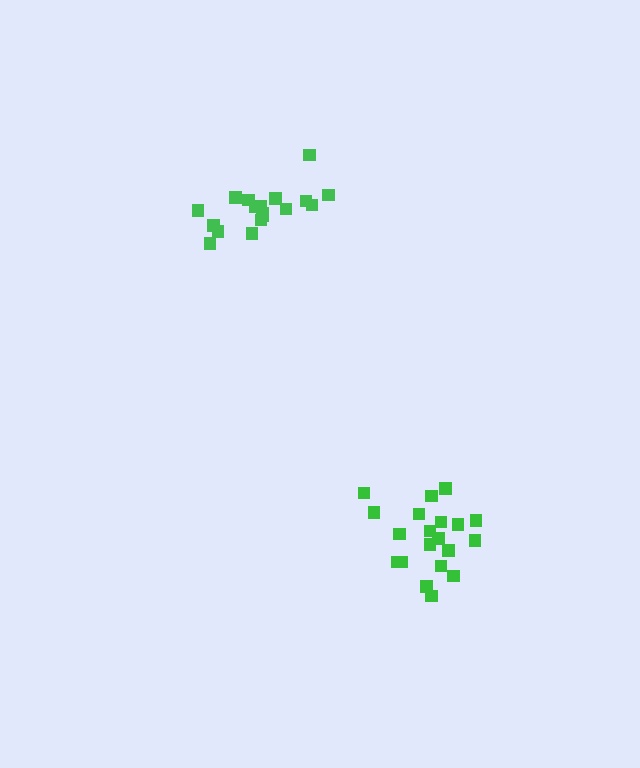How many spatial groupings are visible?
There are 2 spatial groupings.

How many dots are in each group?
Group 1: 18 dots, Group 2: 20 dots (38 total).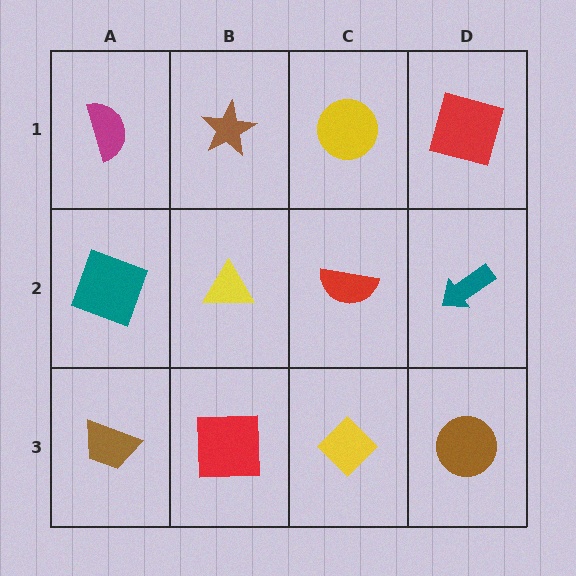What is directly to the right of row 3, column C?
A brown circle.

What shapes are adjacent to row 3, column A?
A teal square (row 2, column A), a red square (row 3, column B).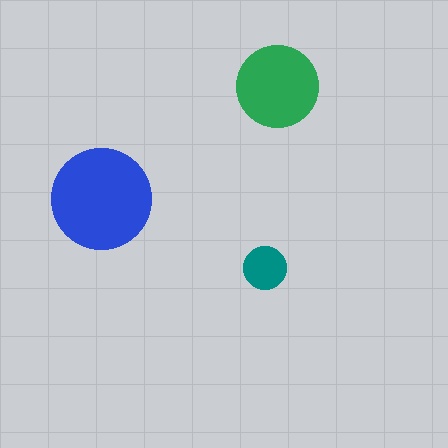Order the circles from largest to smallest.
the blue one, the green one, the teal one.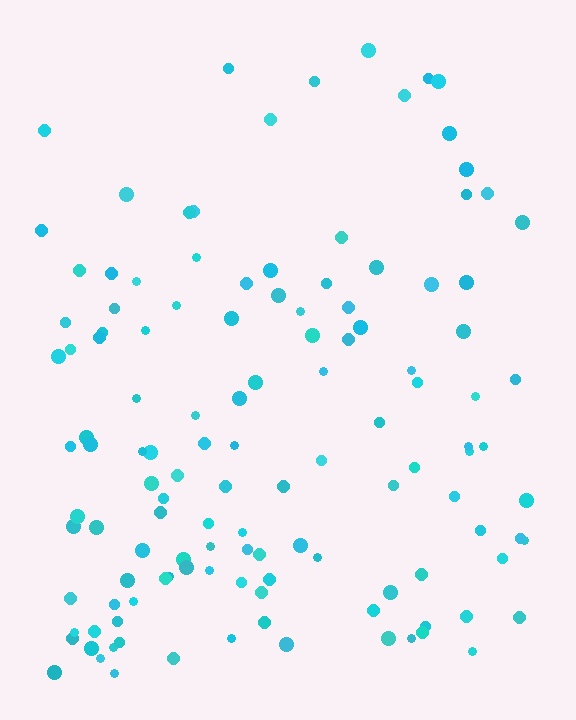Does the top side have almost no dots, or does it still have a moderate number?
Still a moderate number, just noticeably fewer than the bottom.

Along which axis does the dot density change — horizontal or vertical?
Vertical.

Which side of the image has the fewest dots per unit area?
The top.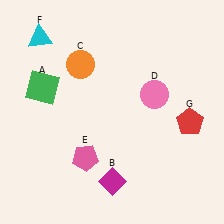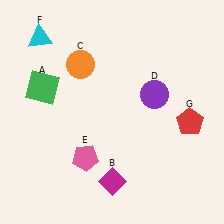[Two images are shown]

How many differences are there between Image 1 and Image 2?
There is 1 difference between the two images.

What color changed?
The circle (D) changed from pink in Image 1 to purple in Image 2.